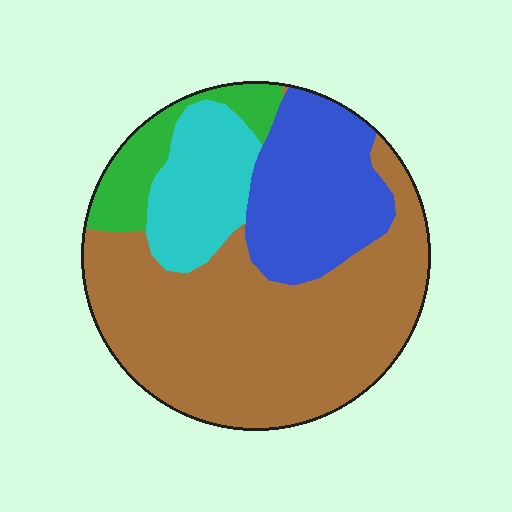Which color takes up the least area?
Green, at roughly 10%.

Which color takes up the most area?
Brown, at roughly 55%.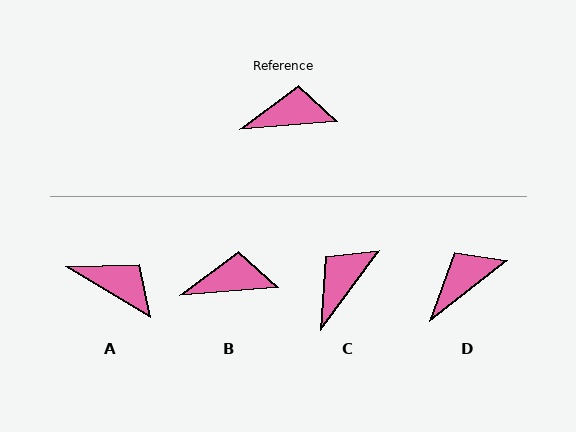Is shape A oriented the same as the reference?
No, it is off by about 36 degrees.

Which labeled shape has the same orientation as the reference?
B.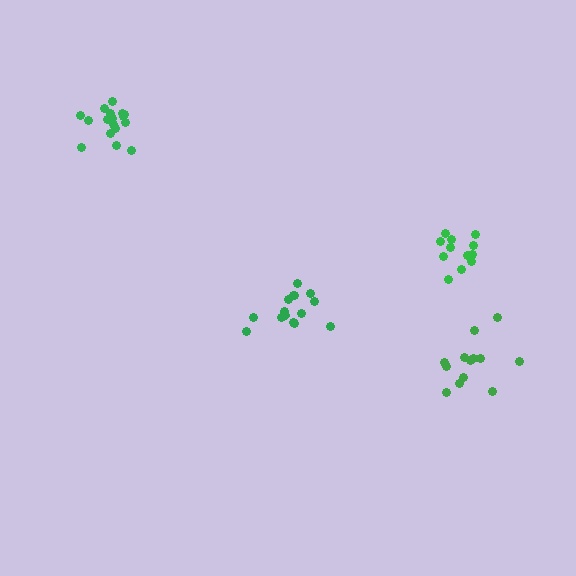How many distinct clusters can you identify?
There are 4 distinct clusters.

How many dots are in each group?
Group 1: 12 dots, Group 2: 15 dots, Group 3: 17 dots, Group 4: 13 dots (57 total).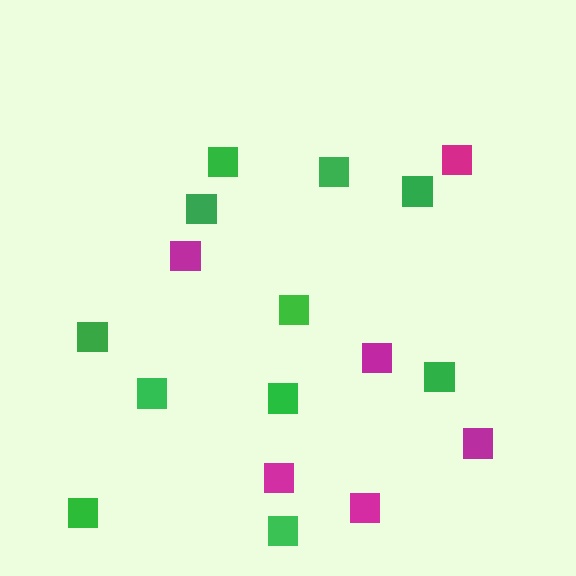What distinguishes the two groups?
There are 2 groups: one group of green squares (11) and one group of magenta squares (6).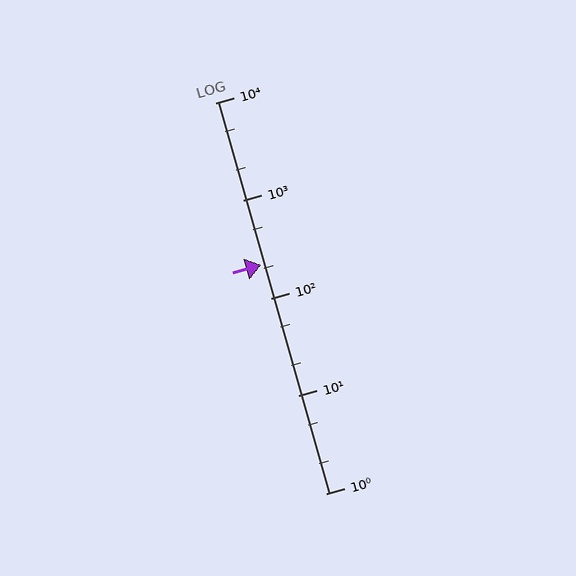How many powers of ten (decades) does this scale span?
The scale spans 4 decades, from 1 to 10000.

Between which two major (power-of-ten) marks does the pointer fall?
The pointer is between 100 and 1000.